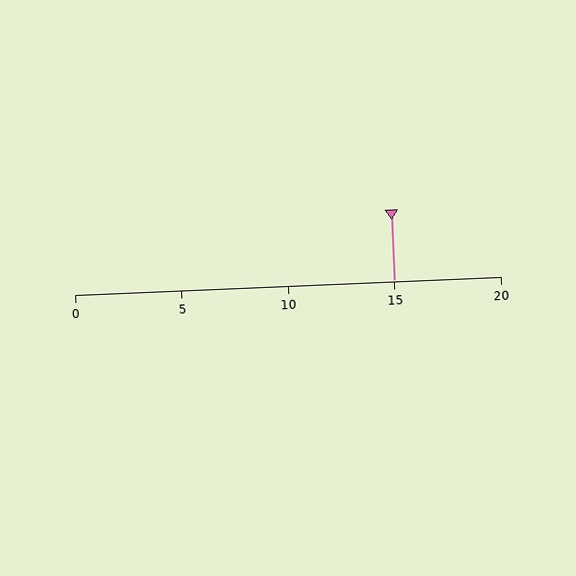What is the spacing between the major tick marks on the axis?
The major ticks are spaced 5 apart.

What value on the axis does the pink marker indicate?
The marker indicates approximately 15.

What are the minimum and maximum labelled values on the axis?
The axis runs from 0 to 20.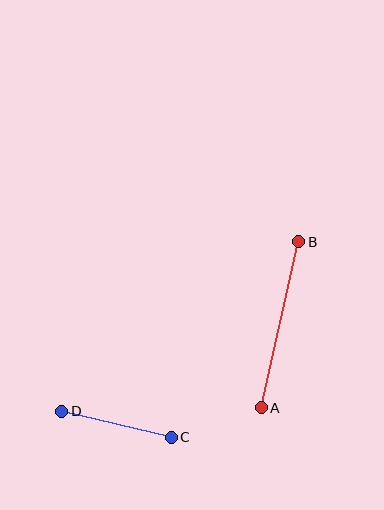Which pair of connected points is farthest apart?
Points A and B are farthest apart.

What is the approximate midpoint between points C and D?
The midpoint is at approximately (117, 424) pixels.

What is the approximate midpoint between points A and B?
The midpoint is at approximately (280, 325) pixels.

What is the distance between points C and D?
The distance is approximately 113 pixels.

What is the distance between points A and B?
The distance is approximately 170 pixels.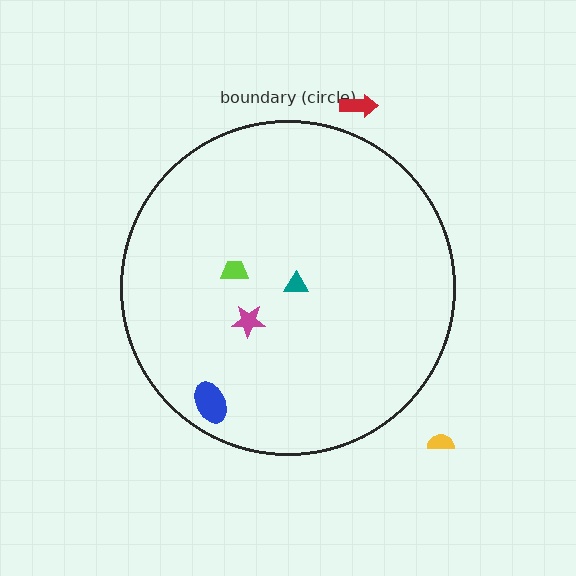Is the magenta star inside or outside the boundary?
Inside.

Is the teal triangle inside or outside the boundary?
Inside.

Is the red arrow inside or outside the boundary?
Outside.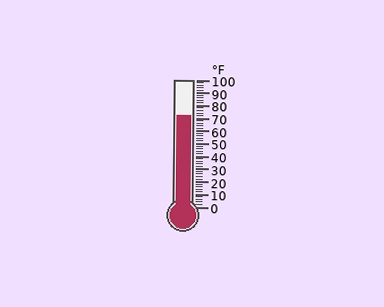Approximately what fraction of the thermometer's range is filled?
The thermometer is filled to approximately 70% of its range.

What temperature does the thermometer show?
The thermometer shows approximately 72°F.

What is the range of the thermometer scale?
The thermometer scale ranges from 0°F to 100°F.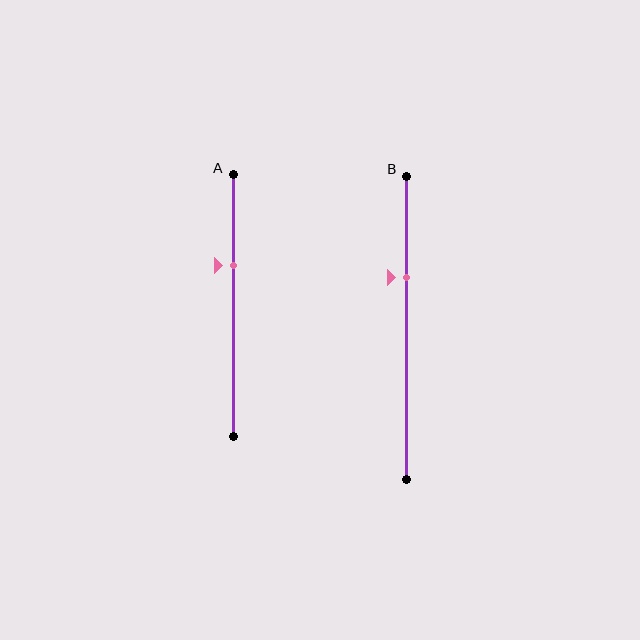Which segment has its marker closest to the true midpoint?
Segment A has its marker closest to the true midpoint.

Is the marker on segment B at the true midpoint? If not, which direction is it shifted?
No, the marker on segment B is shifted upward by about 17% of the segment length.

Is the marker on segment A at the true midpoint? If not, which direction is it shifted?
No, the marker on segment A is shifted upward by about 15% of the segment length.